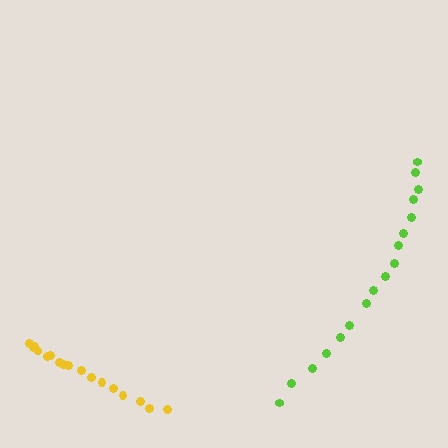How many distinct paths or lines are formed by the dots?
There are 2 distinct paths.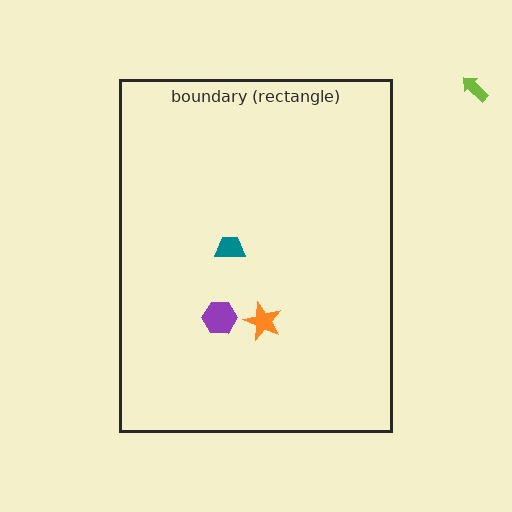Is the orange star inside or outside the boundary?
Inside.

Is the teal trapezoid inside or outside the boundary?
Inside.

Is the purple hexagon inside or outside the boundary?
Inside.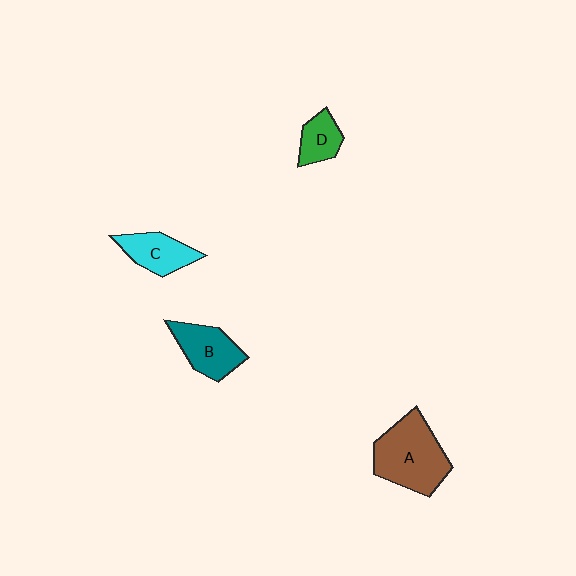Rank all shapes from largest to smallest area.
From largest to smallest: A (brown), B (teal), C (cyan), D (green).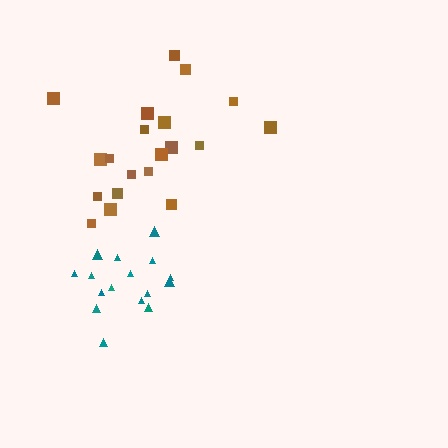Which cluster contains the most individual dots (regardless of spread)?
Brown (20).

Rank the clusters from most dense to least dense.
teal, brown.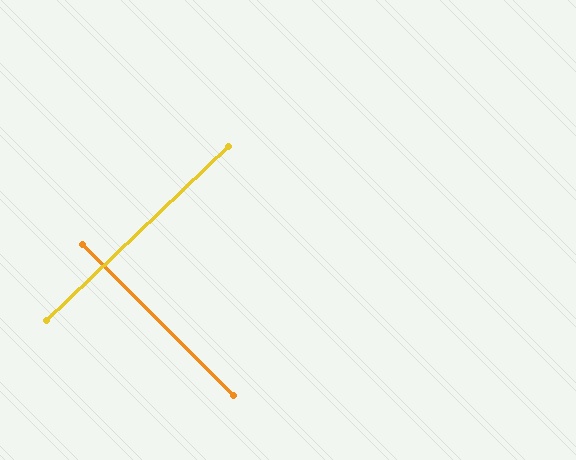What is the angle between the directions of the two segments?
Approximately 89 degrees.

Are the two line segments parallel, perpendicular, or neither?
Perpendicular — they meet at approximately 89°.